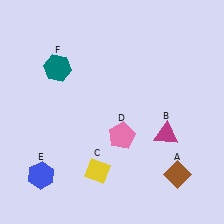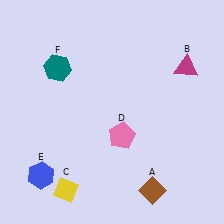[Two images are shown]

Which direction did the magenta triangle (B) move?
The magenta triangle (B) moved up.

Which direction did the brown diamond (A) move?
The brown diamond (A) moved left.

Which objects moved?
The objects that moved are: the brown diamond (A), the magenta triangle (B), the yellow diamond (C).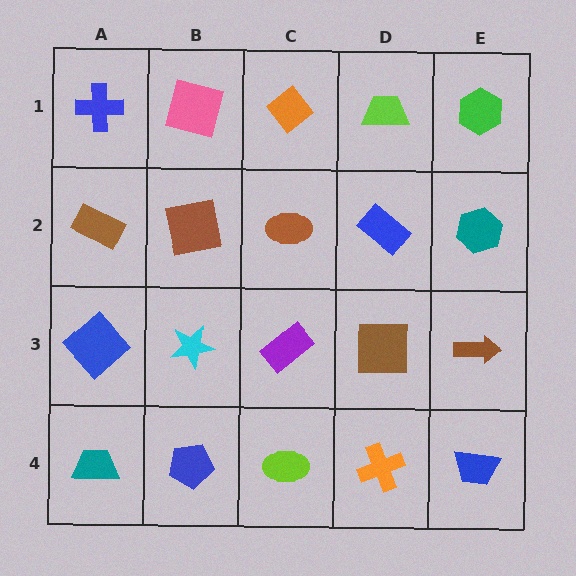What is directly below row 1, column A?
A brown rectangle.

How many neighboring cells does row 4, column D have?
3.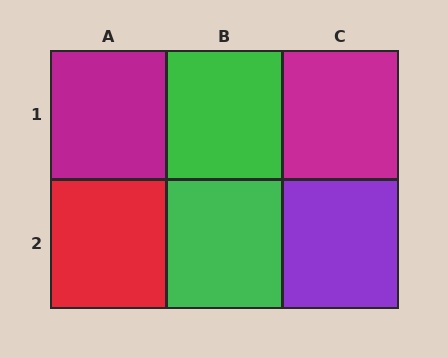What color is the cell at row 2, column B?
Green.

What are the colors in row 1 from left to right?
Magenta, green, magenta.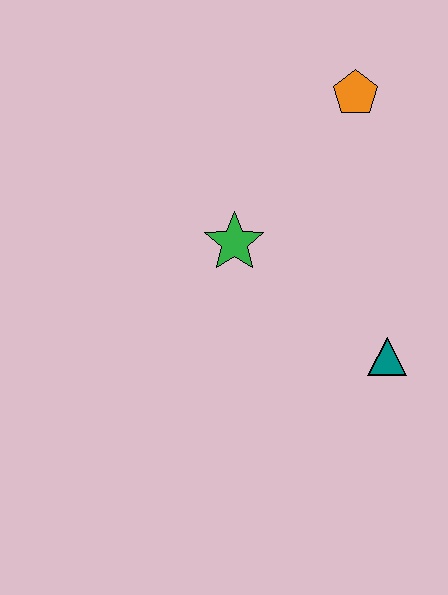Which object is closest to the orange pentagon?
The green star is closest to the orange pentagon.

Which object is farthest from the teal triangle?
The orange pentagon is farthest from the teal triangle.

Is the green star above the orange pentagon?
No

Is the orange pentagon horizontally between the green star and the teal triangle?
Yes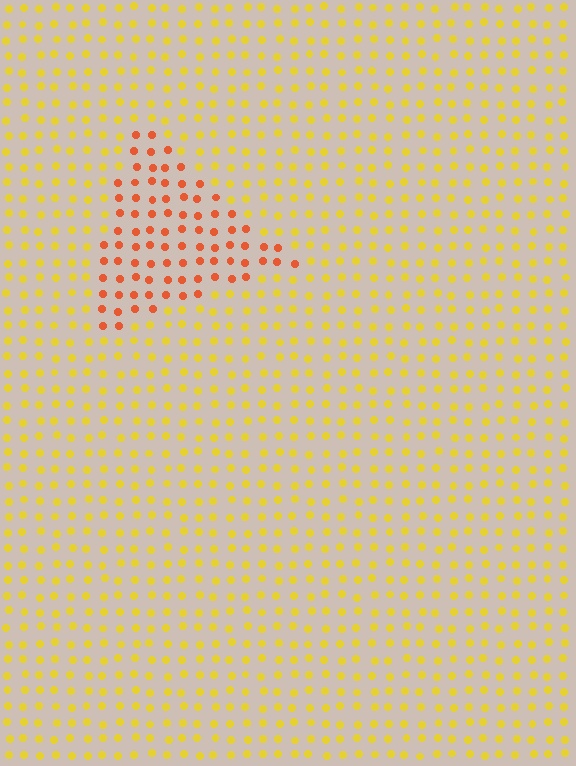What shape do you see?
I see a triangle.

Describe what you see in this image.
The image is filled with small yellow elements in a uniform arrangement. A triangle-shaped region is visible where the elements are tinted to a slightly different hue, forming a subtle color boundary.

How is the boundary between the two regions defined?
The boundary is defined purely by a slight shift in hue (about 40 degrees). Spacing, size, and orientation are identical on both sides.